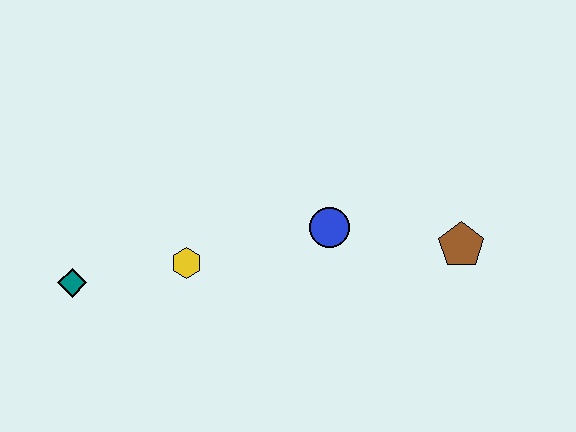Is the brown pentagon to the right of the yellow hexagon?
Yes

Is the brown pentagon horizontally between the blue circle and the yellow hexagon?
No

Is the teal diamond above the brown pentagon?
No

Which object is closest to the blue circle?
The brown pentagon is closest to the blue circle.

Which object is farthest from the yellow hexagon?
The brown pentagon is farthest from the yellow hexagon.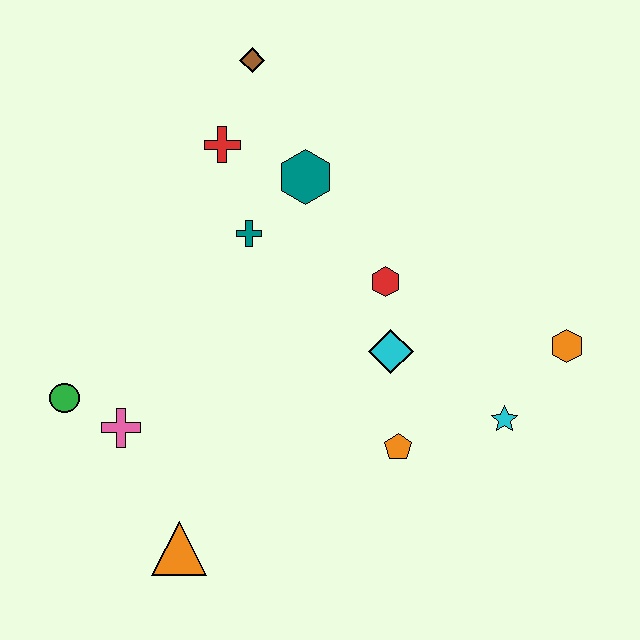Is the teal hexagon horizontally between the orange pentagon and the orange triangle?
Yes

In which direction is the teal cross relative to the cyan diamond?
The teal cross is to the left of the cyan diamond.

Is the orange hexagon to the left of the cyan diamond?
No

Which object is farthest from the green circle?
The orange hexagon is farthest from the green circle.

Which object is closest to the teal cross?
The teal hexagon is closest to the teal cross.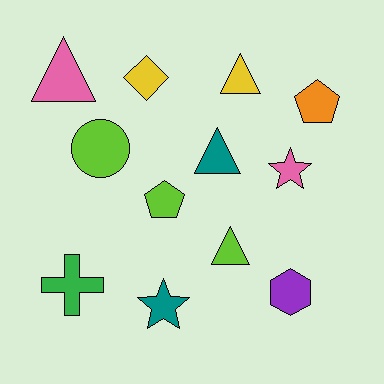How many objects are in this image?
There are 12 objects.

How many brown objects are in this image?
There are no brown objects.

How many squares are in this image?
There are no squares.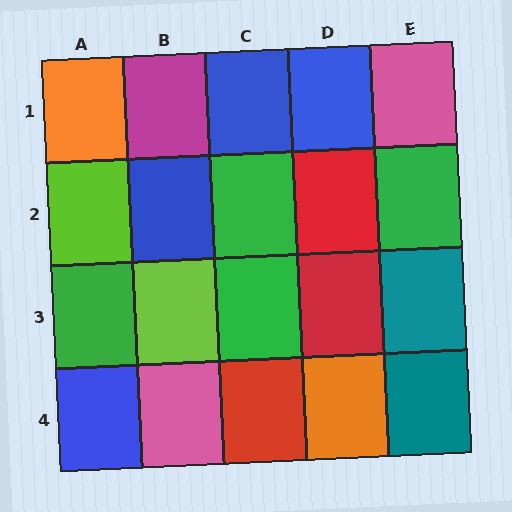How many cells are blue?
4 cells are blue.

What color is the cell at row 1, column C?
Blue.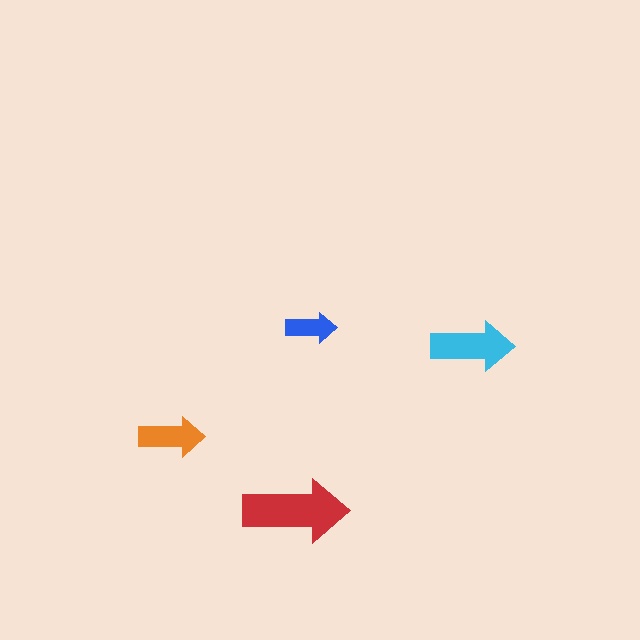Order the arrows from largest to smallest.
the red one, the cyan one, the orange one, the blue one.